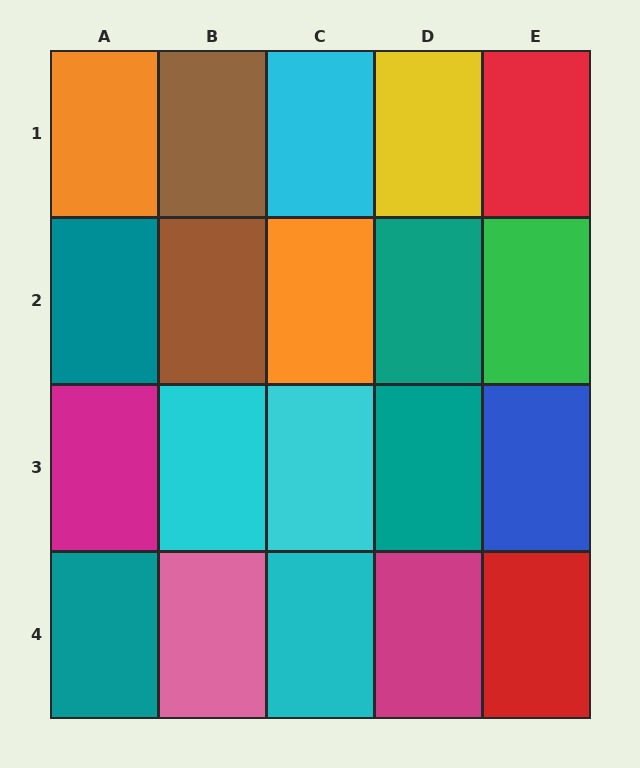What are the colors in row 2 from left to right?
Teal, brown, orange, teal, green.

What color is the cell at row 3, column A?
Magenta.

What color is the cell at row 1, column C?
Cyan.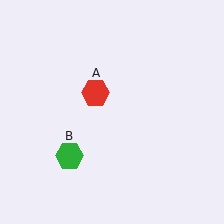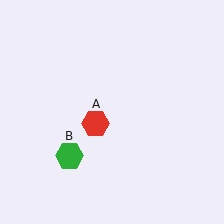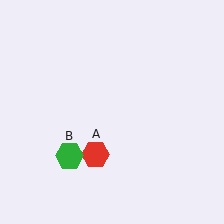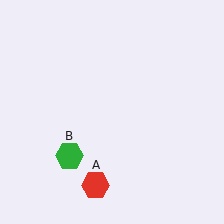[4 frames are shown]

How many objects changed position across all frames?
1 object changed position: red hexagon (object A).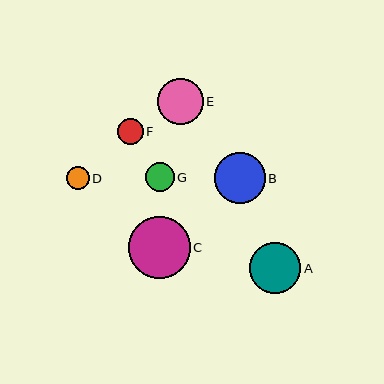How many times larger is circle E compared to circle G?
Circle E is approximately 1.6 times the size of circle G.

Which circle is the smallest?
Circle D is the smallest with a size of approximately 23 pixels.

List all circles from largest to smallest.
From largest to smallest: C, A, B, E, G, F, D.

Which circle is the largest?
Circle C is the largest with a size of approximately 62 pixels.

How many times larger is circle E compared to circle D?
Circle E is approximately 2.0 times the size of circle D.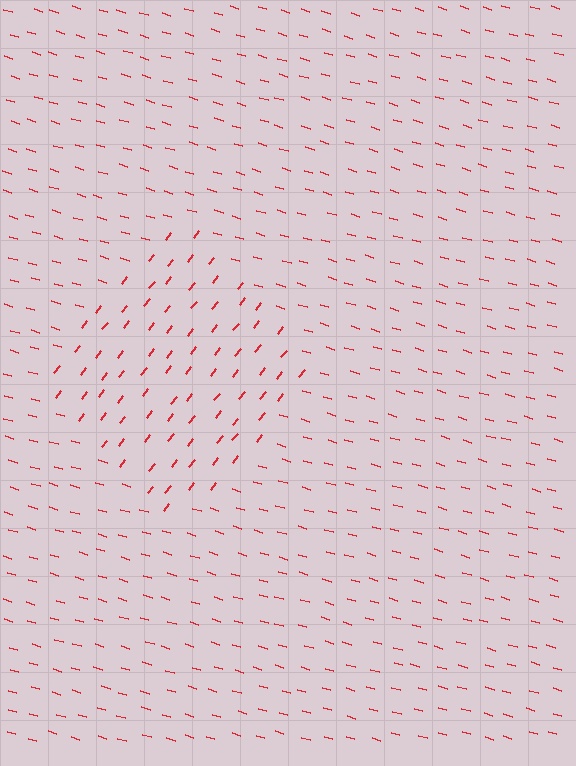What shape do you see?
I see a diamond.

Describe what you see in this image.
The image is filled with small red line segments. A diamond region in the image has lines oriented differently from the surrounding lines, creating a visible texture boundary.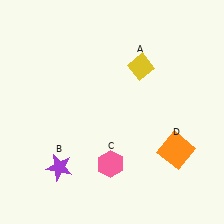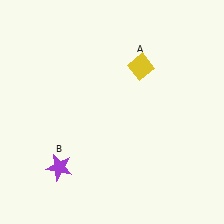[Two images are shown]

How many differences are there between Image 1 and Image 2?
There are 2 differences between the two images.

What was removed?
The pink hexagon (C), the orange square (D) were removed in Image 2.